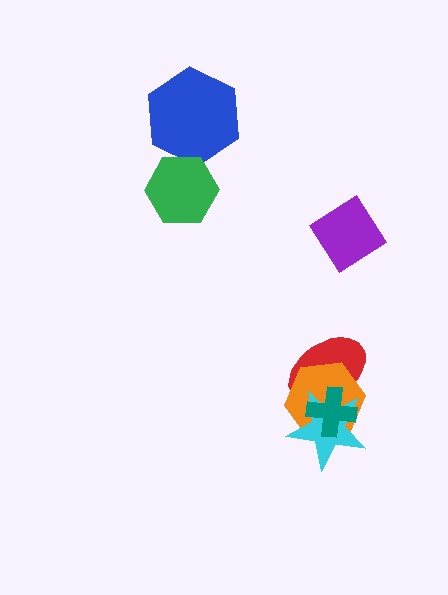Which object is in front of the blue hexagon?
The green hexagon is in front of the blue hexagon.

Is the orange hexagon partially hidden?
Yes, it is partially covered by another shape.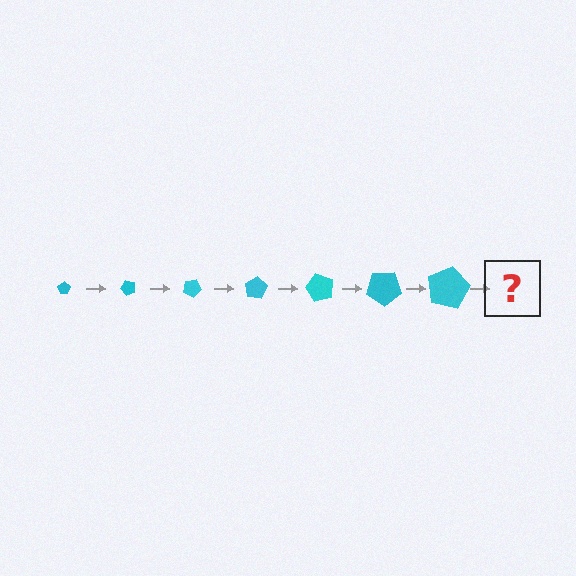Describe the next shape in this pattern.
It should be a pentagon, larger than the previous one and rotated 350 degrees from the start.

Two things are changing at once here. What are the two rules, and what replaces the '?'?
The two rules are that the pentagon grows larger each step and it rotates 50 degrees each step. The '?' should be a pentagon, larger than the previous one and rotated 350 degrees from the start.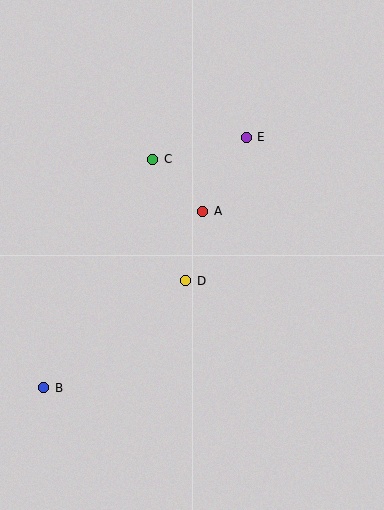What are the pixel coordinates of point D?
Point D is at (186, 281).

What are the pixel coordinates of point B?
Point B is at (44, 388).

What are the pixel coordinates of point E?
Point E is at (246, 137).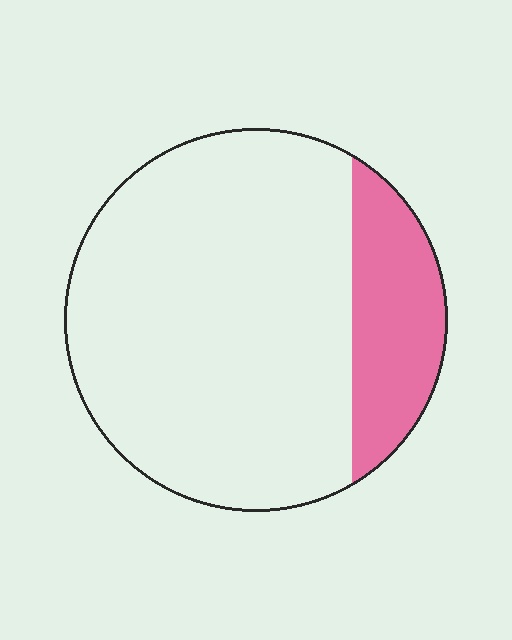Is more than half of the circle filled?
No.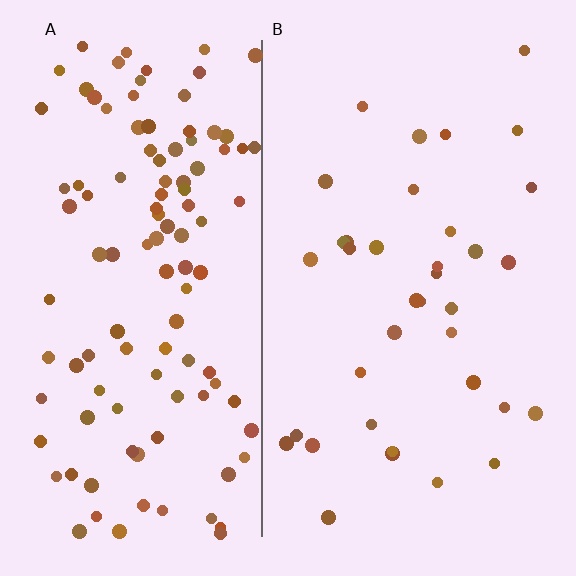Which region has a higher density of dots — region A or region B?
A (the left).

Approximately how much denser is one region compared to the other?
Approximately 3.1× — region A over region B.